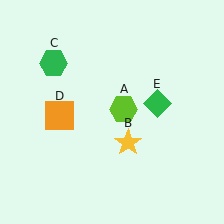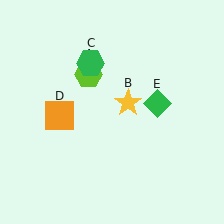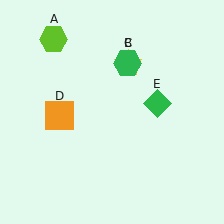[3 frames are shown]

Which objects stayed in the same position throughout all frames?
Orange square (object D) and green diamond (object E) remained stationary.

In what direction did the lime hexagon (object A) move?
The lime hexagon (object A) moved up and to the left.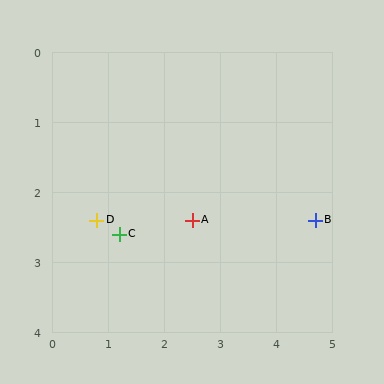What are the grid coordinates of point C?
Point C is at approximately (1.2, 2.6).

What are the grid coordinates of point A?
Point A is at approximately (2.5, 2.4).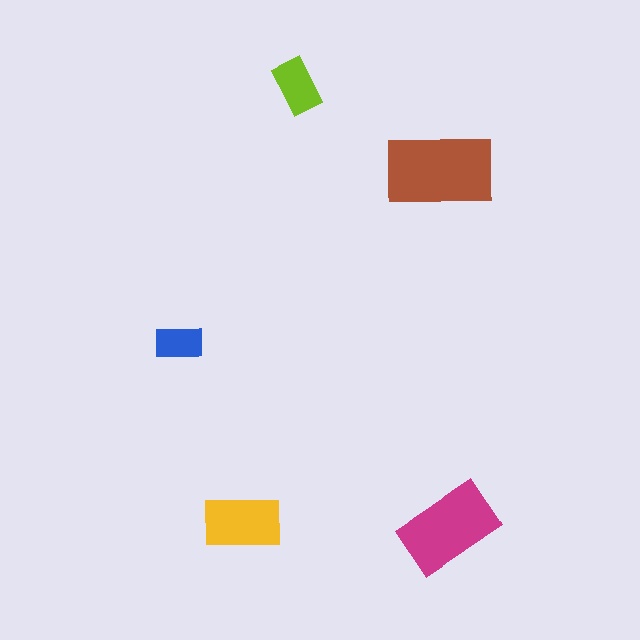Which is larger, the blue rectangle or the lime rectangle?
The lime one.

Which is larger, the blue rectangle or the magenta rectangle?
The magenta one.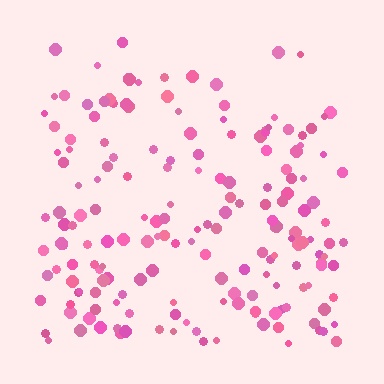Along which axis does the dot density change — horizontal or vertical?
Vertical.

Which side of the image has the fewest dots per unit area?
The top.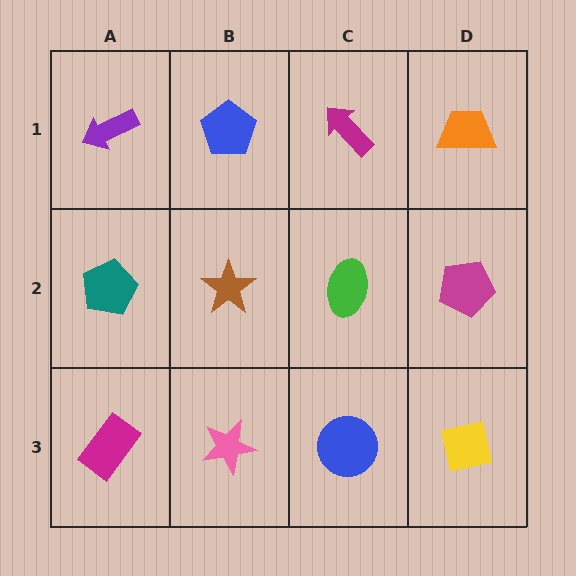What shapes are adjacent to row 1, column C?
A green ellipse (row 2, column C), a blue pentagon (row 1, column B), an orange trapezoid (row 1, column D).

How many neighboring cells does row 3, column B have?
3.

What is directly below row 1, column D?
A magenta pentagon.